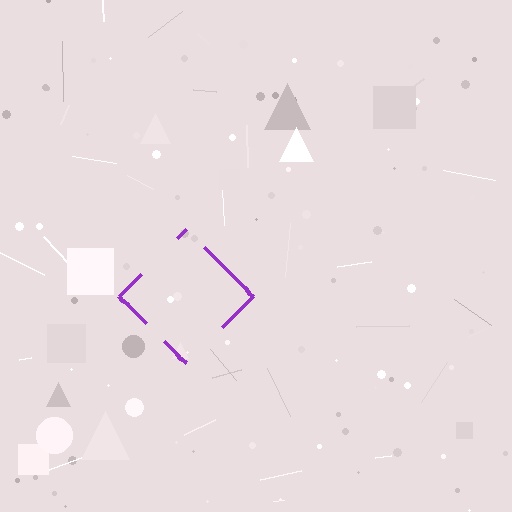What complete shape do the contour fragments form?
The contour fragments form a diamond.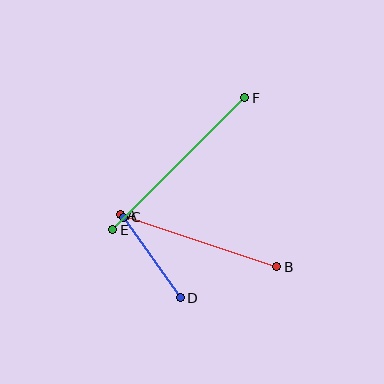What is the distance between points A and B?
The distance is approximately 165 pixels.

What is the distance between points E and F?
The distance is approximately 186 pixels.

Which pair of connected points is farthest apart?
Points E and F are farthest apart.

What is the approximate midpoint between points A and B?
The midpoint is at approximately (198, 241) pixels.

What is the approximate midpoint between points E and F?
The midpoint is at approximately (179, 164) pixels.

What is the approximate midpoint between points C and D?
The midpoint is at approximately (152, 258) pixels.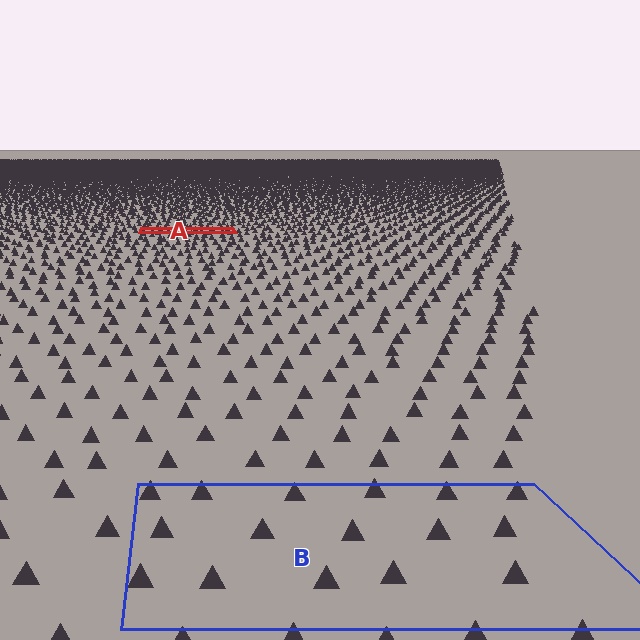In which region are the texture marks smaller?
The texture marks are smaller in region A, because it is farther away.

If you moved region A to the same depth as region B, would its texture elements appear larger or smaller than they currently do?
They would appear larger. At a closer depth, the same texture elements are projected at a bigger on-screen size.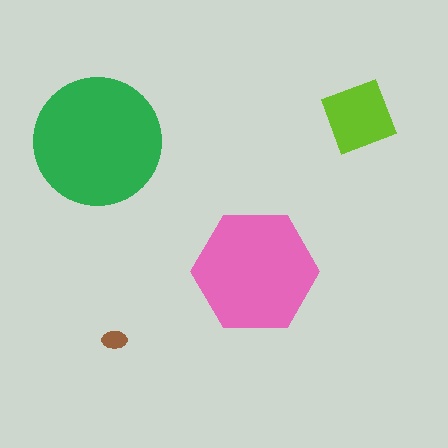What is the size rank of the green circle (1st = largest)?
1st.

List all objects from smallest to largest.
The brown ellipse, the lime square, the pink hexagon, the green circle.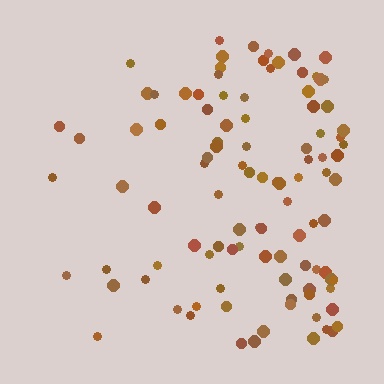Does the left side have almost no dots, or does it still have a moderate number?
Still a moderate number, just noticeably fewer than the right.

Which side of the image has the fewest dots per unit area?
The left.